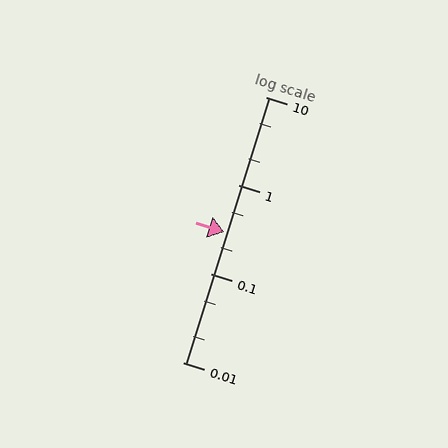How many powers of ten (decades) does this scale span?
The scale spans 3 decades, from 0.01 to 10.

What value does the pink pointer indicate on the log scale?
The pointer indicates approximately 0.3.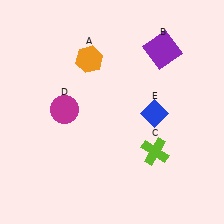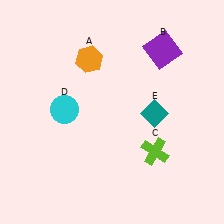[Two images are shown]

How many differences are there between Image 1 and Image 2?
There are 2 differences between the two images.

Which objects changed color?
D changed from magenta to cyan. E changed from blue to teal.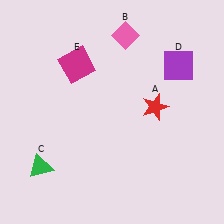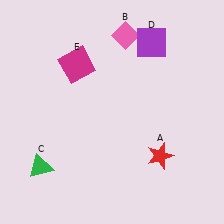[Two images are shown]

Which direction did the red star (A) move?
The red star (A) moved down.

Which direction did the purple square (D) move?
The purple square (D) moved left.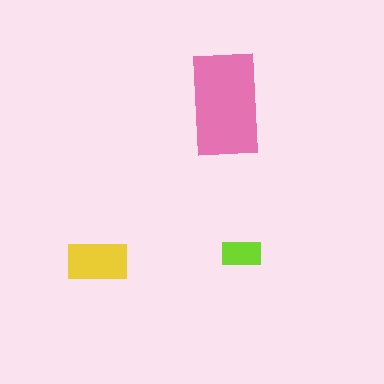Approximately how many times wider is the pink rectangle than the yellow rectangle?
About 1.5 times wider.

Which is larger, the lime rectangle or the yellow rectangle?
The yellow one.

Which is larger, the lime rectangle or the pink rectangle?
The pink one.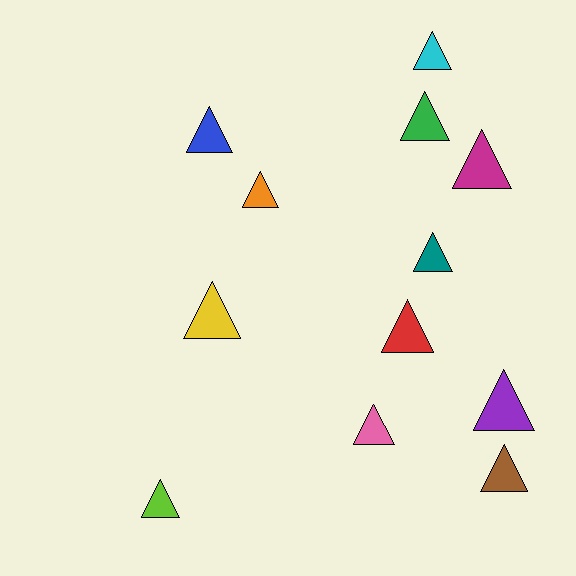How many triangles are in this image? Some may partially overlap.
There are 12 triangles.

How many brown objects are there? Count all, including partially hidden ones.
There is 1 brown object.